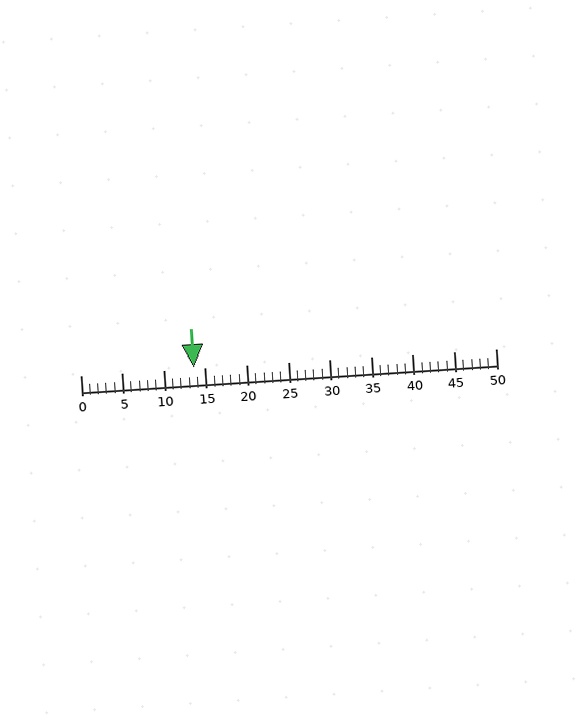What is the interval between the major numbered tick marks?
The major tick marks are spaced 5 units apart.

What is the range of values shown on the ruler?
The ruler shows values from 0 to 50.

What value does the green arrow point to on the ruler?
The green arrow points to approximately 14.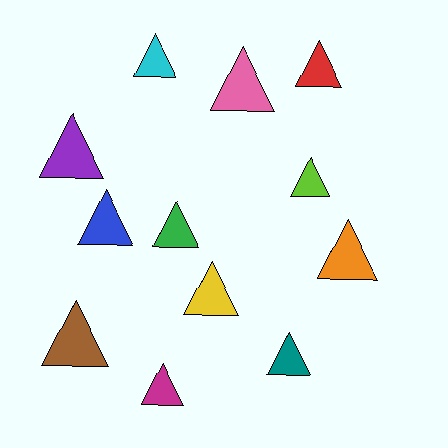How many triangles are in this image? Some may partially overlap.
There are 12 triangles.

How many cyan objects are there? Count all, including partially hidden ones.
There is 1 cyan object.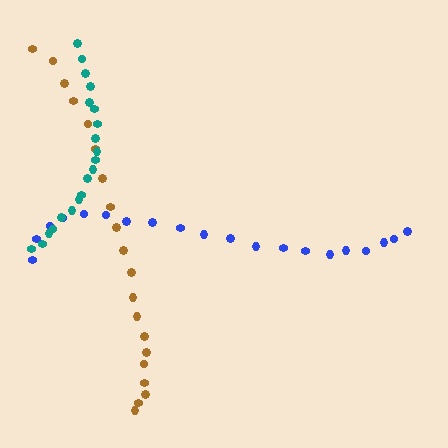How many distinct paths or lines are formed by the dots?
There are 3 distinct paths.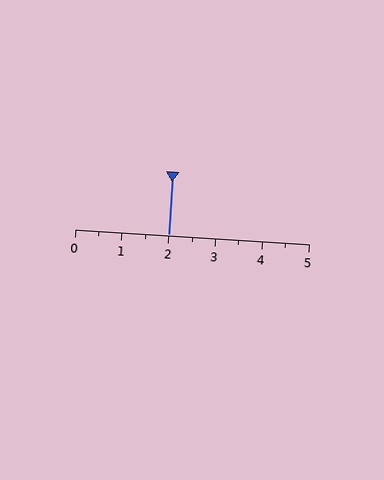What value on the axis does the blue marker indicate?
The marker indicates approximately 2.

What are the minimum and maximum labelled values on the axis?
The axis runs from 0 to 5.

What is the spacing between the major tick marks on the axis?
The major ticks are spaced 1 apart.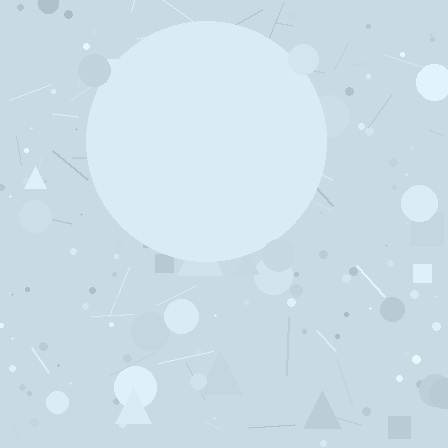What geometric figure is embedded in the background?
A circle is embedded in the background.